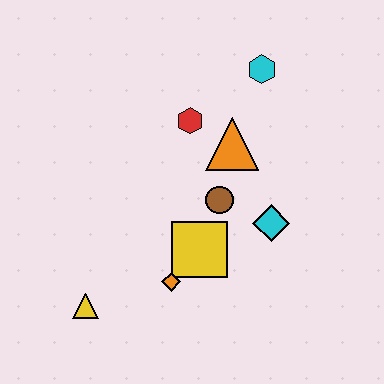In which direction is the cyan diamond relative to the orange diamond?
The cyan diamond is to the right of the orange diamond.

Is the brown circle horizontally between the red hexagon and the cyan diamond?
Yes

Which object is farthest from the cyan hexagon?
The yellow triangle is farthest from the cyan hexagon.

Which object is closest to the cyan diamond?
The brown circle is closest to the cyan diamond.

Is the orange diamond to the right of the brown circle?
No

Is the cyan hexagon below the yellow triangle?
No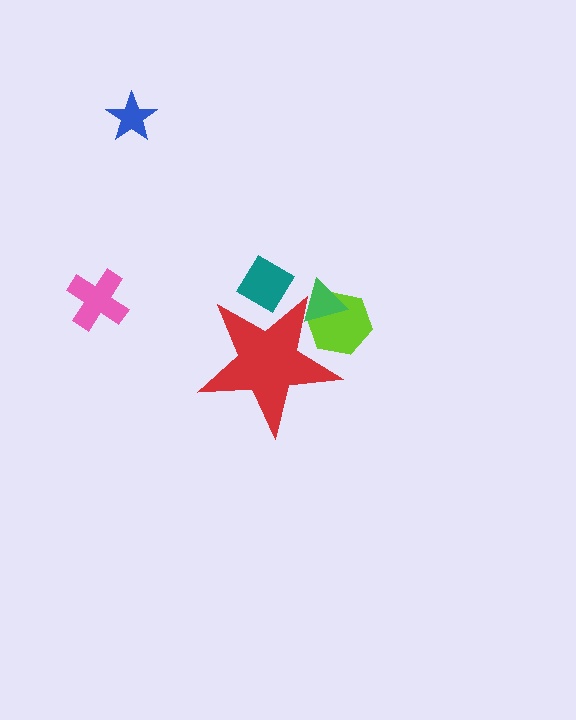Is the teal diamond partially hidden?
Yes, the teal diamond is partially hidden behind the red star.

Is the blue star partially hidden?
No, the blue star is fully visible.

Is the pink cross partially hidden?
No, the pink cross is fully visible.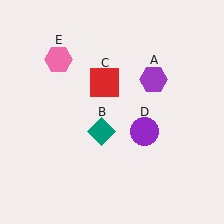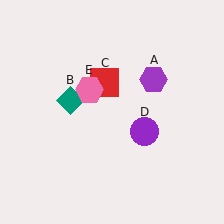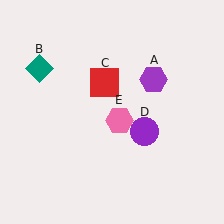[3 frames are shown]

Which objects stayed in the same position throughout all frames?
Purple hexagon (object A) and red square (object C) and purple circle (object D) remained stationary.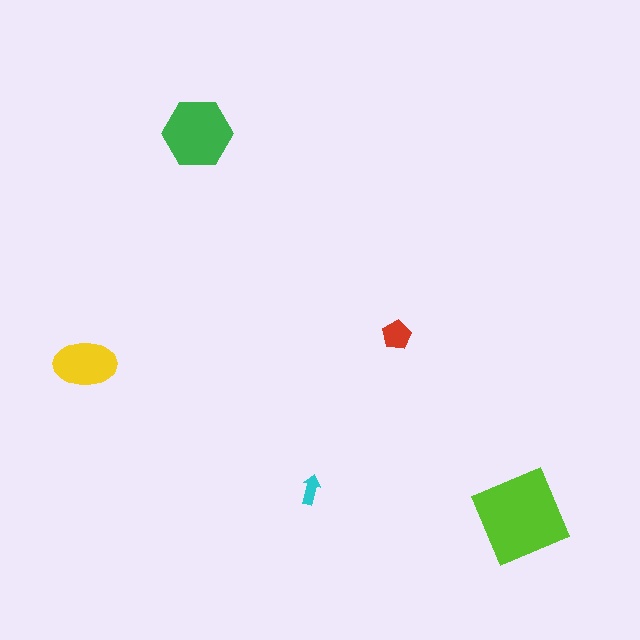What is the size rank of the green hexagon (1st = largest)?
2nd.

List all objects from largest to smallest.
The lime diamond, the green hexagon, the yellow ellipse, the red pentagon, the cyan arrow.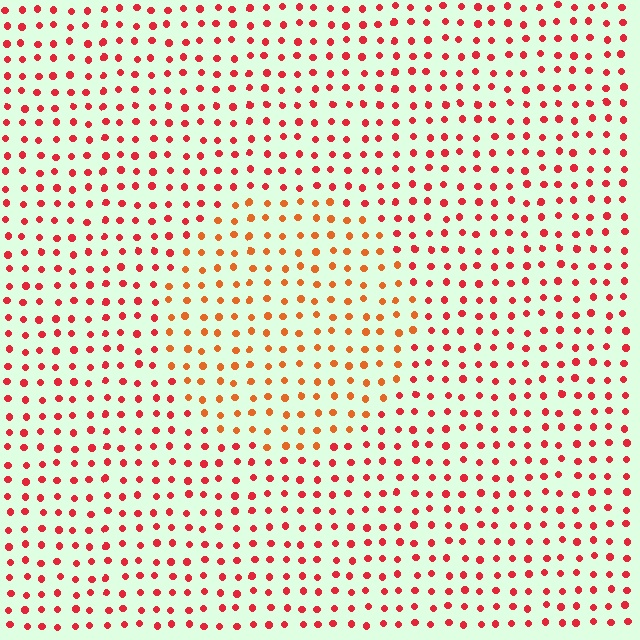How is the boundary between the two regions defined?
The boundary is defined purely by a slight shift in hue (about 27 degrees). Spacing, size, and orientation are identical on both sides.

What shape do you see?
I see a circle.